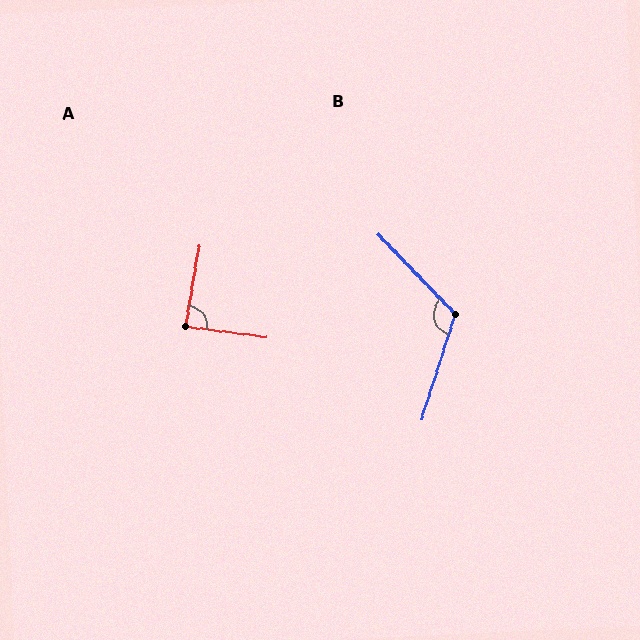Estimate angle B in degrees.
Approximately 119 degrees.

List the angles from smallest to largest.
A (88°), B (119°).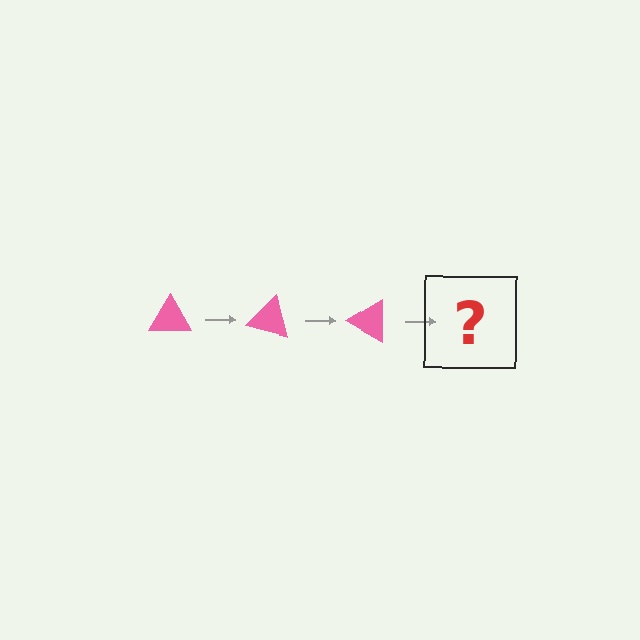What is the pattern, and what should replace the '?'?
The pattern is that the triangle rotates 15 degrees each step. The '?' should be a pink triangle rotated 45 degrees.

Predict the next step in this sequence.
The next step is a pink triangle rotated 45 degrees.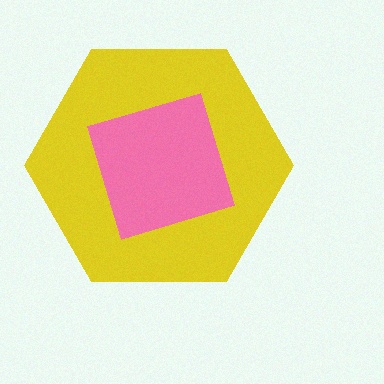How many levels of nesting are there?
2.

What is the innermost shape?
The pink square.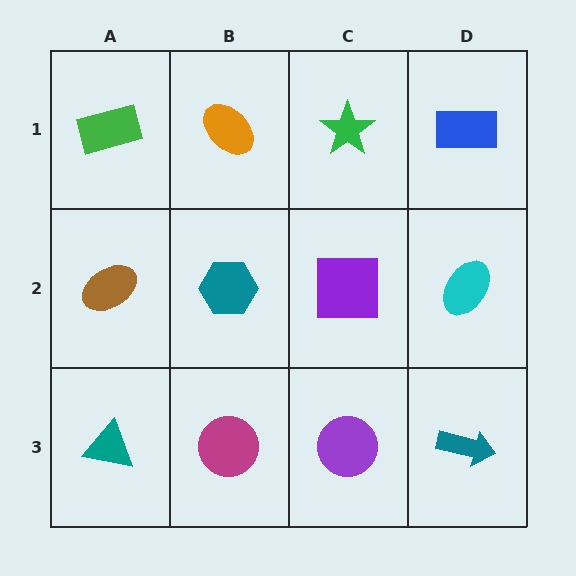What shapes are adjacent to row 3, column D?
A cyan ellipse (row 2, column D), a purple circle (row 3, column C).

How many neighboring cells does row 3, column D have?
2.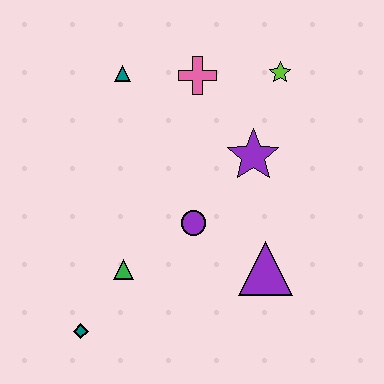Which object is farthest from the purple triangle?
The teal triangle is farthest from the purple triangle.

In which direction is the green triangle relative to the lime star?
The green triangle is below the lime star.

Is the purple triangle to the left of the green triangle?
No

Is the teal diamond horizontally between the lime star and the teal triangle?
No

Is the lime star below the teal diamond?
No